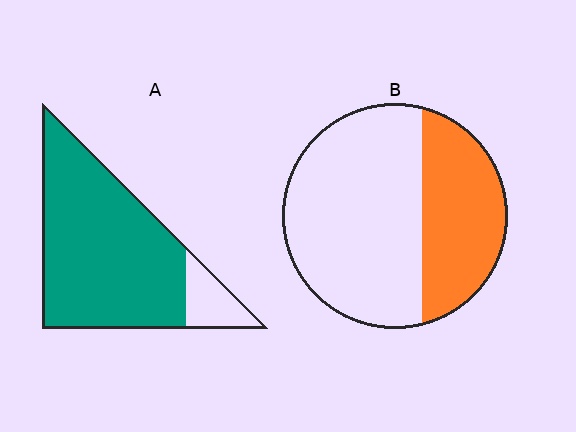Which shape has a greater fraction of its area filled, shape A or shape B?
Shape A.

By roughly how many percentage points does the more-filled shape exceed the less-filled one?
By roughly 50 percentage points (A over B).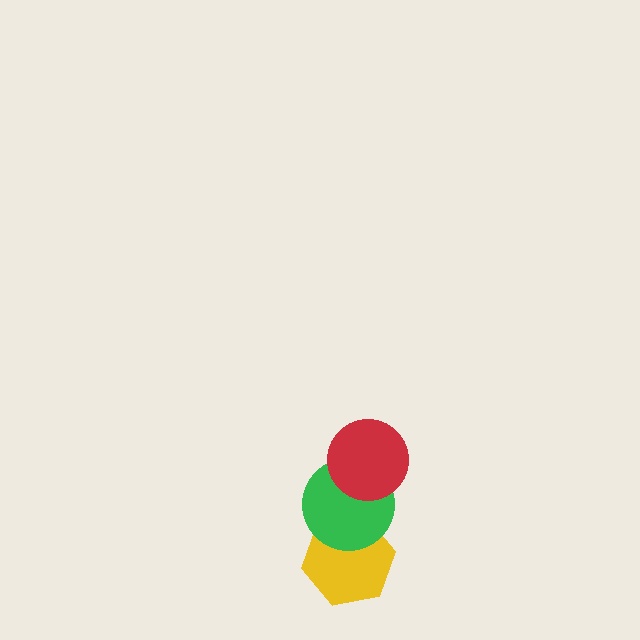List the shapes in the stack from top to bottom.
From top to bottom: the red circle, the green circle, the yellow hexagon.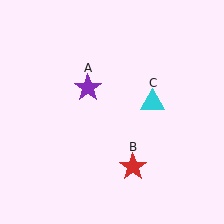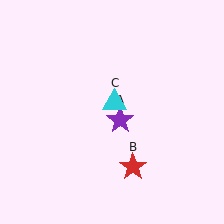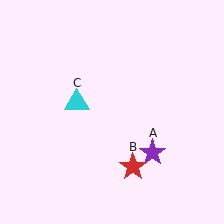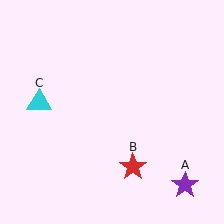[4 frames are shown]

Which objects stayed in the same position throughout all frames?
Red star (object B) remained stationary.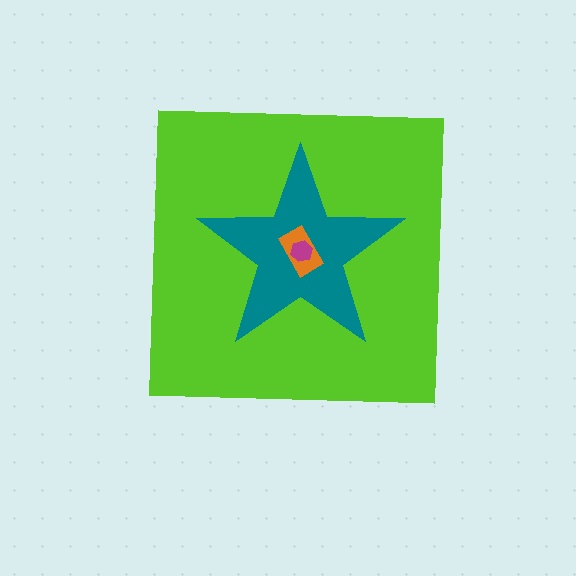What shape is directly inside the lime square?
The teal star.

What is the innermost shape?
The magenta hexagon.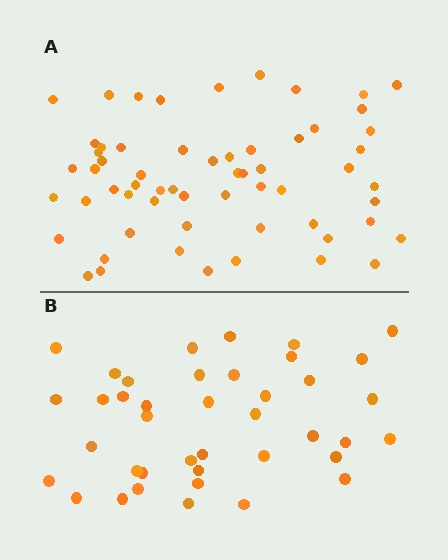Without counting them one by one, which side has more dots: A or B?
Region A (the top region) has more dots.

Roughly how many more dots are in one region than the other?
Region A has approximately 20 more dots than region B.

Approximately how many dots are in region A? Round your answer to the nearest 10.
About 60 dots.